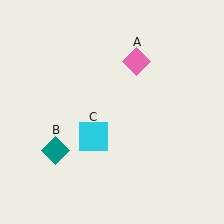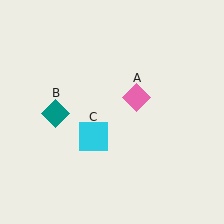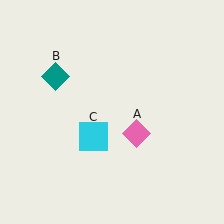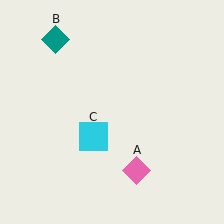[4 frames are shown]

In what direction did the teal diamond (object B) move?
The teal diamond (object B) moved up.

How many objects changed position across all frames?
2 objects changed position: pink diamond (object A), teal diamond (object B).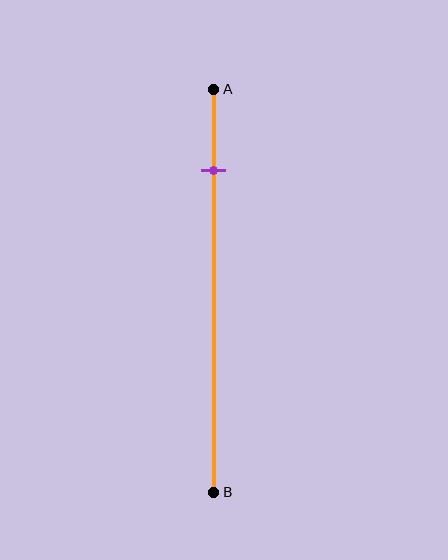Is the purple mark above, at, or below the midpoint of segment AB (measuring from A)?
The purple mark is above the midpoint of segment AB.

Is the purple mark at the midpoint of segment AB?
No, the mark is at about 20% from A, not at the 50% midpoint.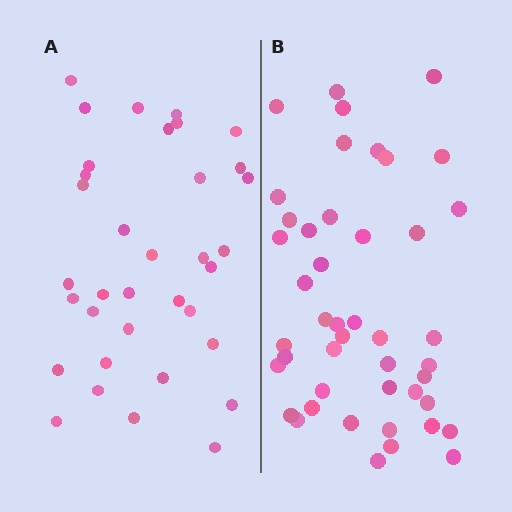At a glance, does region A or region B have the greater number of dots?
Region B (the right region) has more dots.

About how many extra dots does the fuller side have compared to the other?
Region B has roughly 10 or so more dots than region A.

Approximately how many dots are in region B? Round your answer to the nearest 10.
About 40 dots. (The exact count is 45, which rounds to 40.)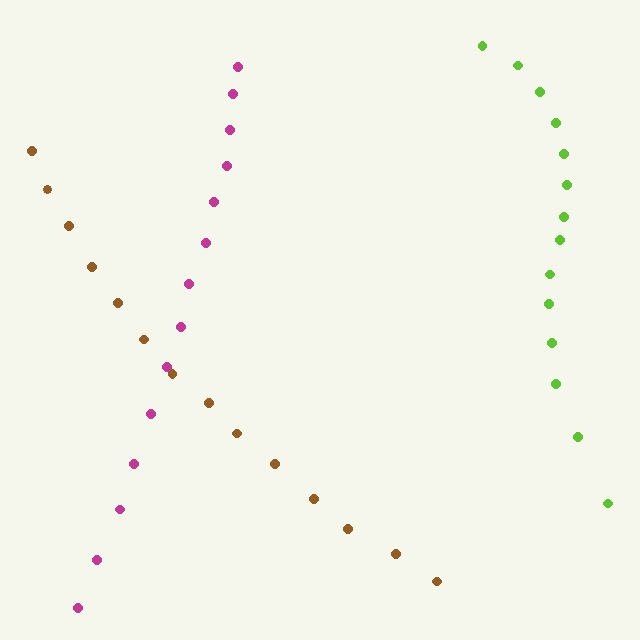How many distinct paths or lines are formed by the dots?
There are 3 distinct paths.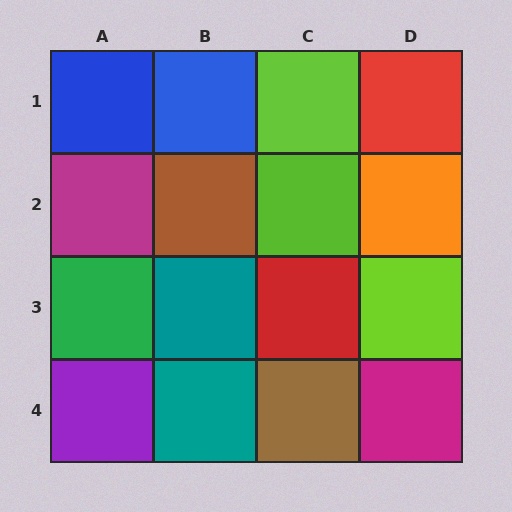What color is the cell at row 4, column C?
Brown.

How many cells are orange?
1 cell is orange.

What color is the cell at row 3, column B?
Teal.